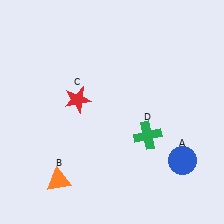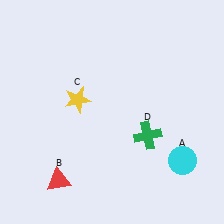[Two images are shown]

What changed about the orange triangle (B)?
In Image 1, B is orange. In Image 2, it changed to red.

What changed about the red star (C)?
In Image 1, C is red. In Image 2, it changed to yellow.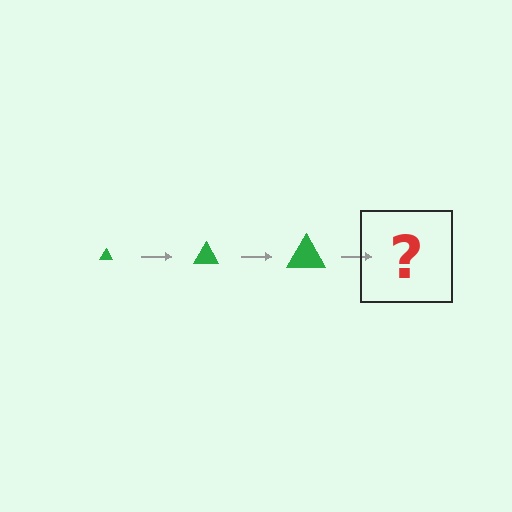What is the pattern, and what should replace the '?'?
The pattern is that the triangle gets progressively larger each step. The '?' should be a green triangle, larger than the previous one.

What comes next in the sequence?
The next element should be a green triangle, larger than the previous one.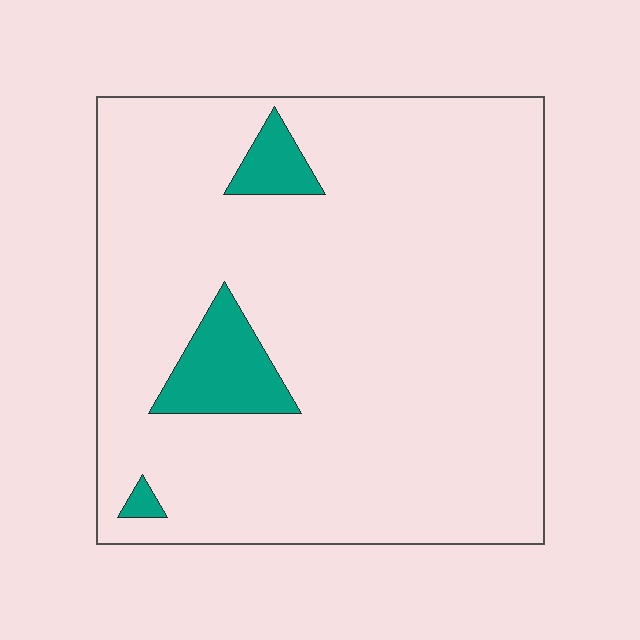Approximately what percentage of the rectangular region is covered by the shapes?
Approximately 10%.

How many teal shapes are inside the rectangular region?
3.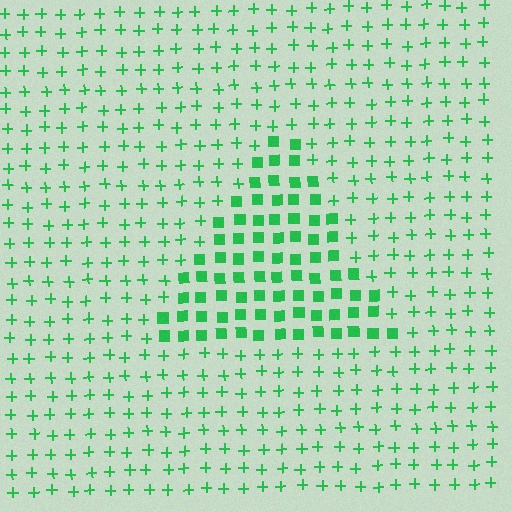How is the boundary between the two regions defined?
The boundary is defined by a change in element shape: squares inside vs. plus signs outside. All elements share the same color and spacing.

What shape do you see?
I see a triangle.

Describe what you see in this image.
The image is filled with small green elements arranged in a uniform grid. A triangle-shaped region contains squares, while the surrounding area contains plus signs. The boundary is defined purely by the change in element shape.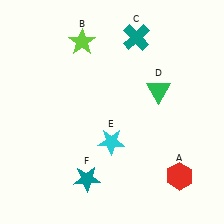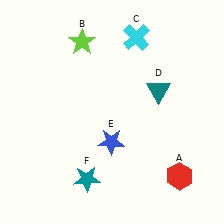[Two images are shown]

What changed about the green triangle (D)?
In Image 1, D is green. In Image 2, it changed to teal.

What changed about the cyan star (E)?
In Image 1, E is cyan. In Image 2, it changed to blue.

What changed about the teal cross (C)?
In Image 1, C is teal. In Image 2, it changed to cyan.